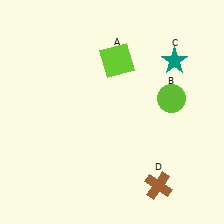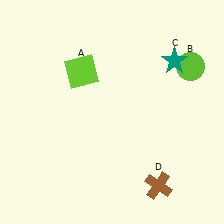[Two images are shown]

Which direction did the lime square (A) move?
The lime square (A) moved left.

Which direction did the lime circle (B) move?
The lime circle (B) moved up.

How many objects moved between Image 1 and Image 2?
2 objects moved between the two images.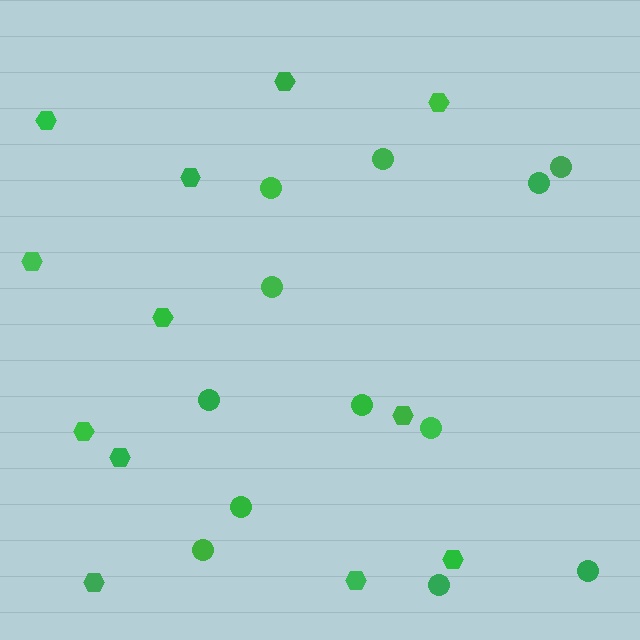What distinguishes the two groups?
There are 2 groups: one group of circles (12) and one group of hexagons (12).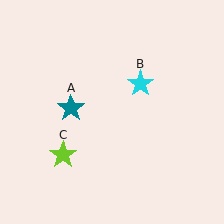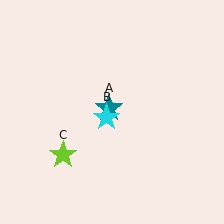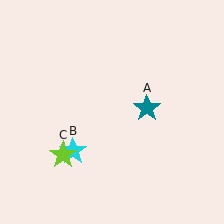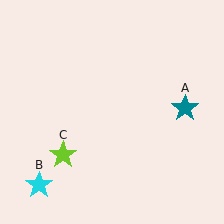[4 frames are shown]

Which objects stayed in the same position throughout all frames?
Lime star (object C) remained stationary.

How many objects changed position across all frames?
2 objects changed position: teal star (object A), cyan star (object B).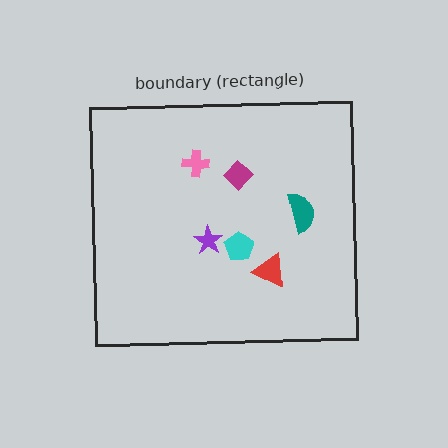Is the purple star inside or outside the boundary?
Inside.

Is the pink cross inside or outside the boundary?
Inside.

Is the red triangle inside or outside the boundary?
Inside.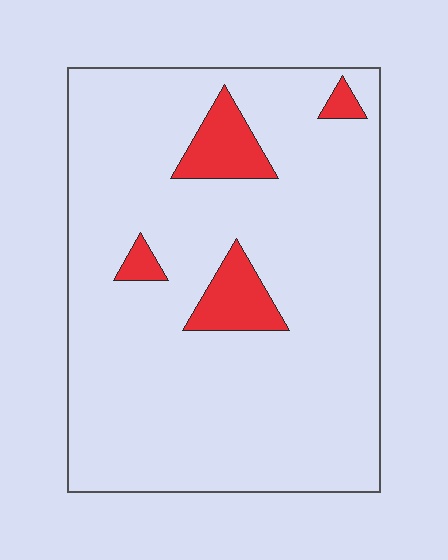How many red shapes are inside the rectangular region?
4.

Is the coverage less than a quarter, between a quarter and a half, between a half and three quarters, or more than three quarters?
Less than a quarter.